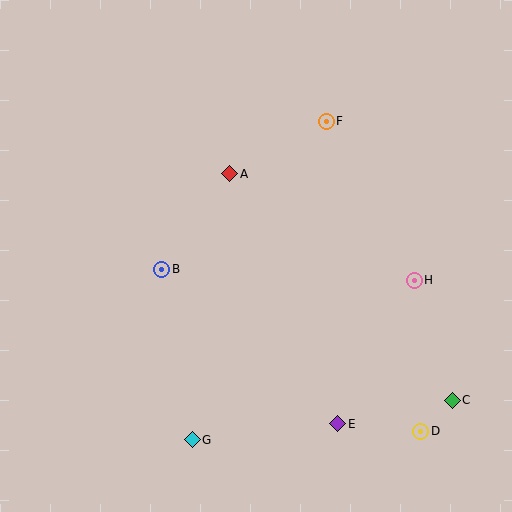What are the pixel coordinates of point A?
Point A is at (230, 174).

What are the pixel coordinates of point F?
Point F is at (326, 121).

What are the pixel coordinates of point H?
Point H is at (414, 280).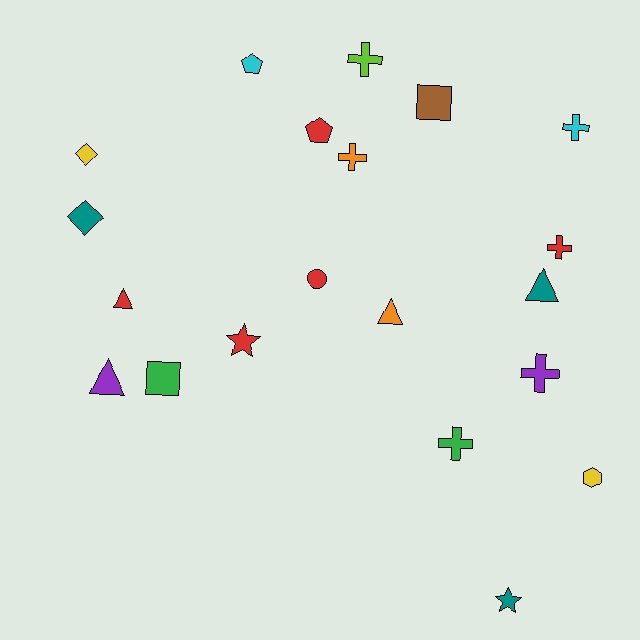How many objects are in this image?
There are 20 objects.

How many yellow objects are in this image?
There are 2 yellow objects.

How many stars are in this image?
There are 2 stars.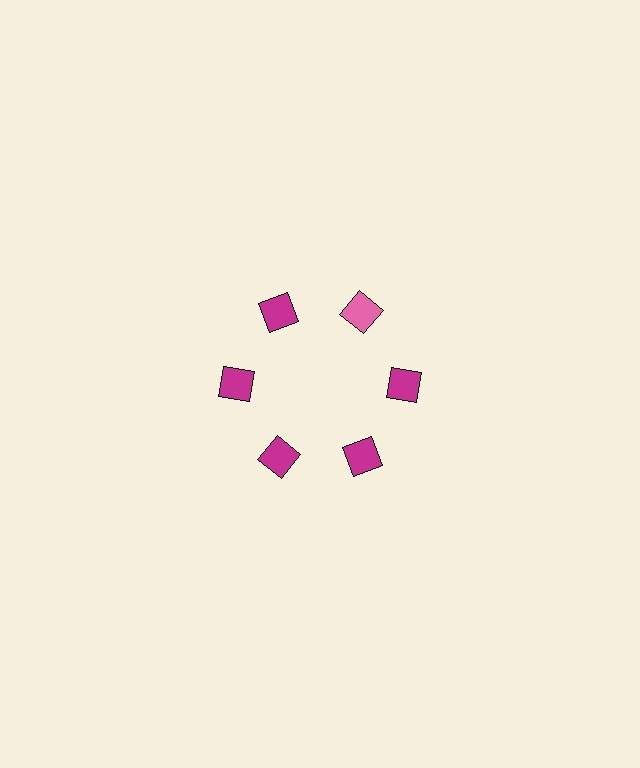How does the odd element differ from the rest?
It has a different color: pink instead of magenta.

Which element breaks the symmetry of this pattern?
The pink square at roughly the 1 o'clock position breaks the symmetry. All other shapes are magenta squares.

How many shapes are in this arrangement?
There are 6 shapes arranged in a ring pattern.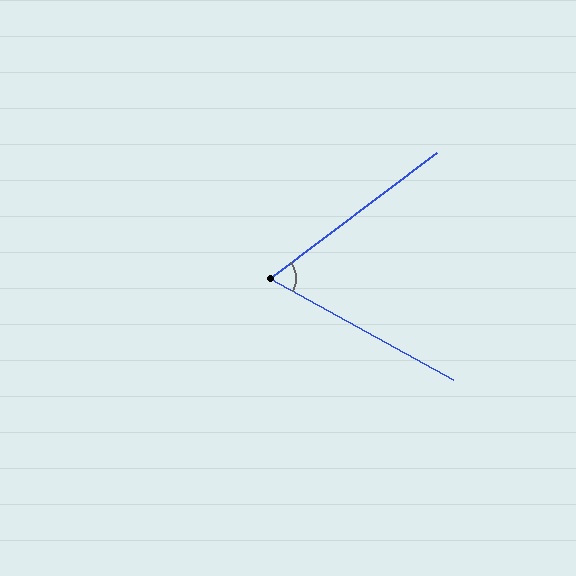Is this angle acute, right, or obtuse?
It is acute.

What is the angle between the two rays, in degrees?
Approximately 66 degrees.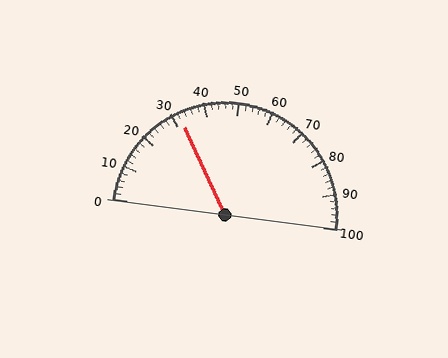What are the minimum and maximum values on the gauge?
The gauge ranges from 0 to 100.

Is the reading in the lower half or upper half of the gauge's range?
The reading is in the lower half of the range (0 to 100).